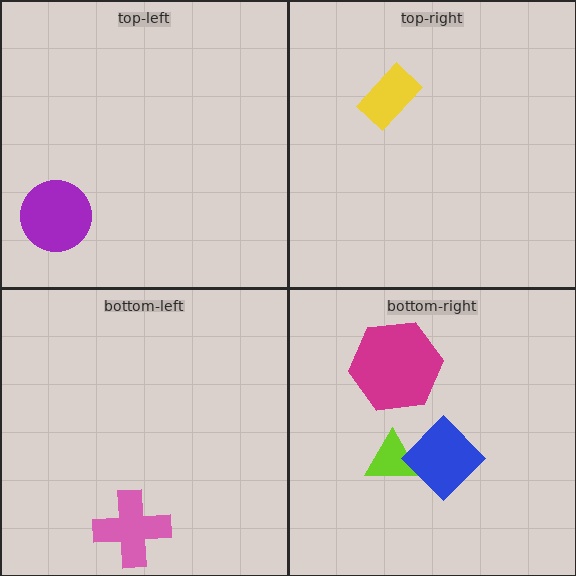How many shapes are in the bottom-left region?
1.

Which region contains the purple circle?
The top-left region.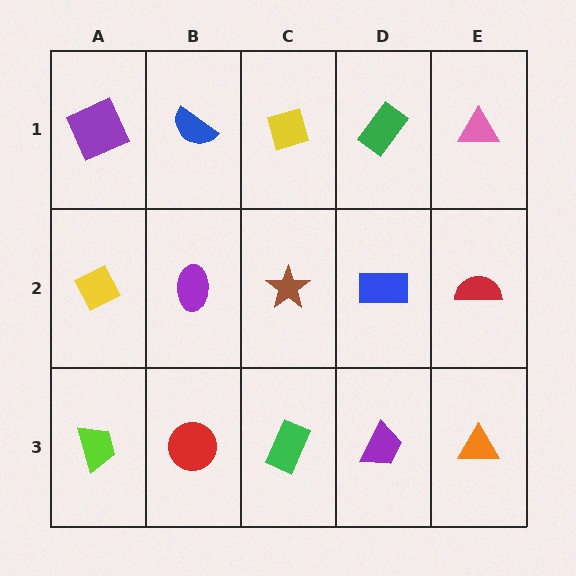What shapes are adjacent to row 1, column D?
A blue rectangle (row 2, column D), a yellow diamond (row 1, column C), a pink triangle (row 1, column E).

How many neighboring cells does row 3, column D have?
3.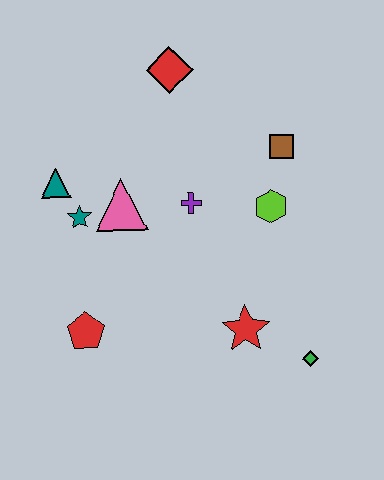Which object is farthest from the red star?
The red diamond is farthest from the red star.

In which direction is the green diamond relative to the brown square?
The green diamond is below the brown square.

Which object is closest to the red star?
The green diamond is closest to the red star.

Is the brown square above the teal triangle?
Yes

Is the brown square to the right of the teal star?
Yes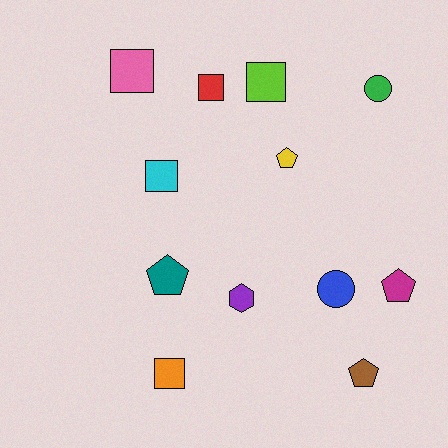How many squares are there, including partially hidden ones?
There are 5 squares.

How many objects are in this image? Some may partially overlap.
There are 12 objects.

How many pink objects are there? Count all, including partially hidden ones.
There is 1 pink object.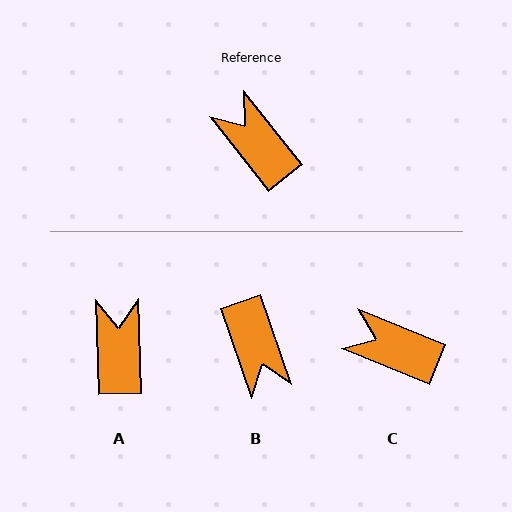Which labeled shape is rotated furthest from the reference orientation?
B, about 161 degrees away.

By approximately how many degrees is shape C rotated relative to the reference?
Approximately 30 degrees counter-clockwise.